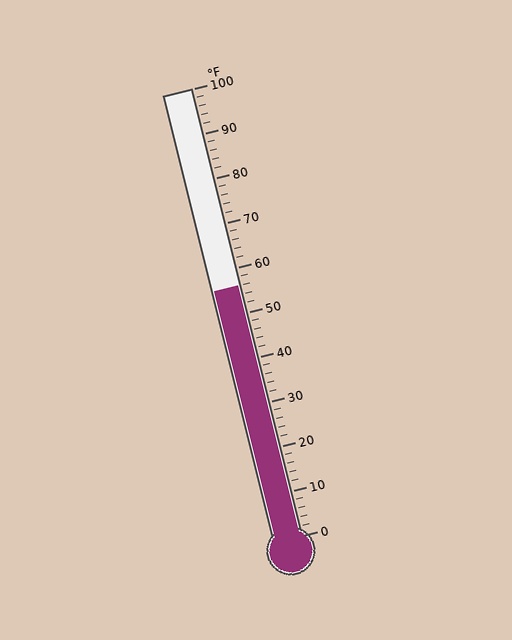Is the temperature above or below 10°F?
The temperature is above 10°F.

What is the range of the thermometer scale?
The thermometer scale ranges from 0°F to 100°F.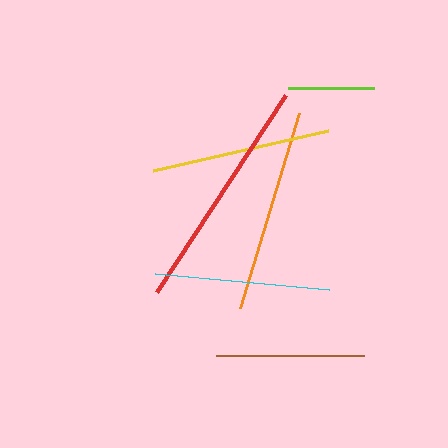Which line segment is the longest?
The red line is the longest at approximately 236 pixels.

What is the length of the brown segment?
The brown segment is approximately 148 pixels long.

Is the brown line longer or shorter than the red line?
The red line is longer than the brown line.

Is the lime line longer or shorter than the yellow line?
The yellow line is longer than the lime line.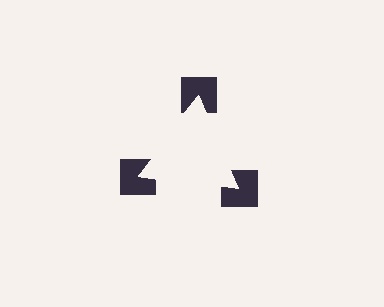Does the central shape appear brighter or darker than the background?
It typically appears slightly brighter than the background, even though no actual brightness change is drawn.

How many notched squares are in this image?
There are 3 — one at each vertex of the illusory triangle.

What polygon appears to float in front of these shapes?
An illusory triangle — its edges are inferred from the aligned wedge cuts in the notched squares, not physically drawn.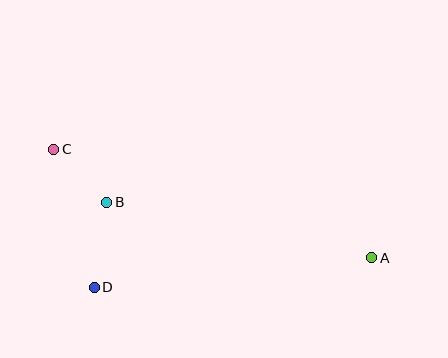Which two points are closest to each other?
Points B and C are closest to each other.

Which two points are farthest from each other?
Points A and C are farthest from each other.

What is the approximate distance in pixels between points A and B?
The distance between A and B is approximately 271 pixels.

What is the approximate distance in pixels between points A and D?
The distance between A and D is approximately 279 pixels.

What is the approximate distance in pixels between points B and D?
The distance between B and D is approximately 86 pixels.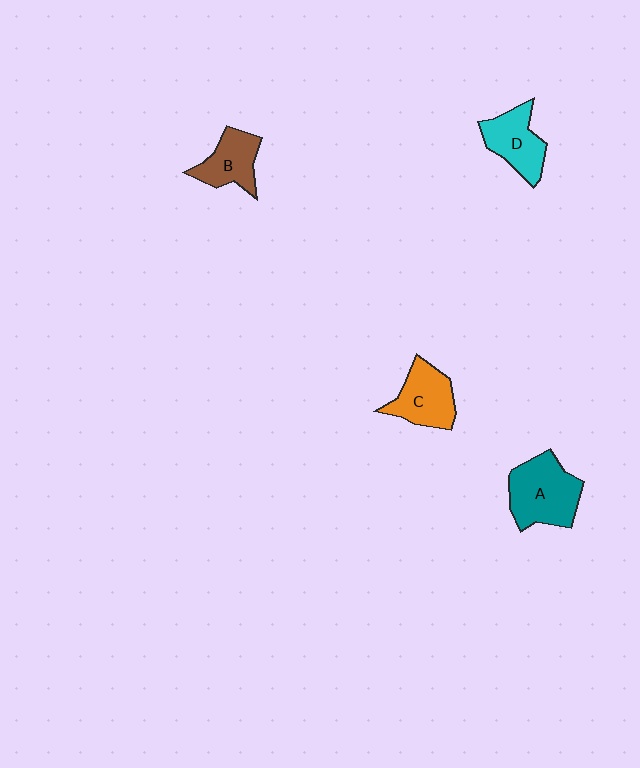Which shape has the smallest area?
Shape B (brown).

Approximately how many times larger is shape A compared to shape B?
Approximately 1.5 times.